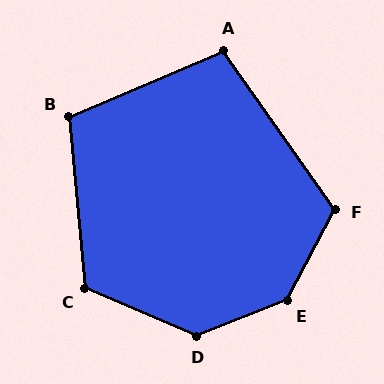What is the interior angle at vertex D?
Approximately 135 degrees (obtuse).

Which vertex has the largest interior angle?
E, at approximately 139 degrees.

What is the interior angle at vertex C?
Approximately 118 degrees (obtuse).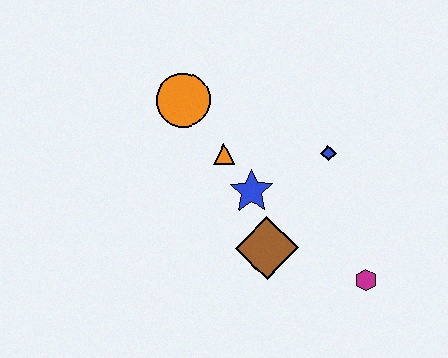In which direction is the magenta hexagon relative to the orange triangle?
The magenta hexagon is to the right of the orange triangle.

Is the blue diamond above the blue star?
Yes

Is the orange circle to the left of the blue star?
Yes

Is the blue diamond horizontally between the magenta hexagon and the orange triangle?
Yes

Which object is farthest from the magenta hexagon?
The orange circle is farthest from the magenta hexagon.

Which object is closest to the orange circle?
The orange triangle is closest to the orange circle.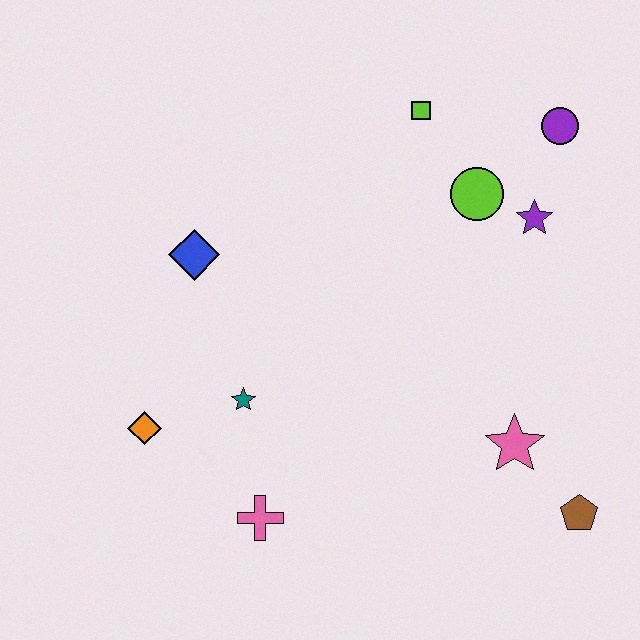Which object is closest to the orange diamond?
The teal star is closest to the orange diamond.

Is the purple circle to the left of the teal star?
No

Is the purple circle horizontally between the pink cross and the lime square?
No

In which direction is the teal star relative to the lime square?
The teal star is below the lime square.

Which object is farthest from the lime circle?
The orange diamond is farthest from the lime circle.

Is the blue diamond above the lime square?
No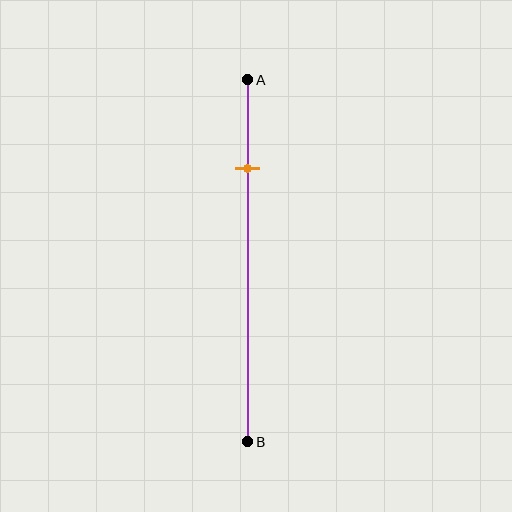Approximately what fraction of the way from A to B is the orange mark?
The orange mark is approximately 25% of the way from A to B.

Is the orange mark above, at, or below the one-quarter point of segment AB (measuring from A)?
The orange mark is approximately at the one-quarter point of segment AB.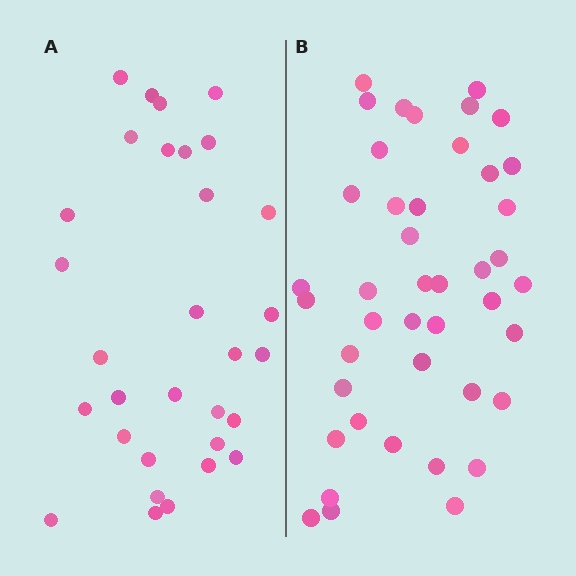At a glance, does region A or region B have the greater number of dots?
Region B (the right region) has more dots.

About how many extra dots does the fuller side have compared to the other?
Region B has roughly 12 or so more dots than region A.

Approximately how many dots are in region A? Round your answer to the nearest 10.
About 30 dots. (The exact count is 31, which rounds to 30.)